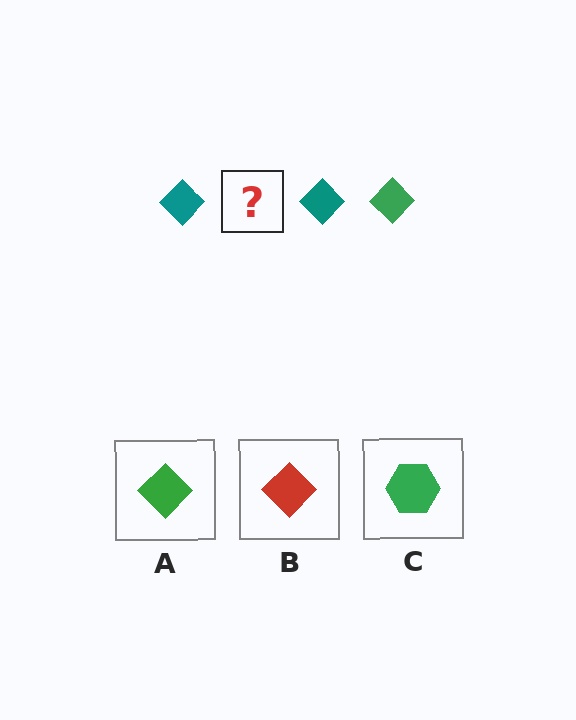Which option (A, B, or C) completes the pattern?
A.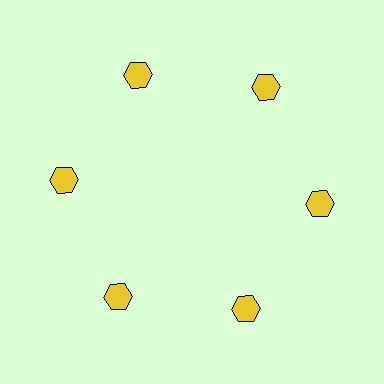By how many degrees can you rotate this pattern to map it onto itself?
The pattern maps onto itself every 60 degrees of rotation.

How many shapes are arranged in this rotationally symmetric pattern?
There are 6 shapes, arranged in 6 groups of 1.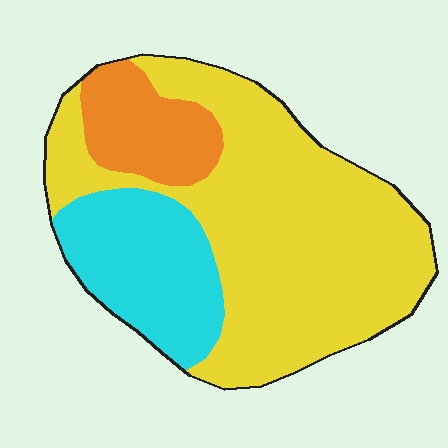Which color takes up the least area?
Orange, at roughly 15%.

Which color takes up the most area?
Yellow, at roughly 65%.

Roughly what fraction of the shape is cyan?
Cyan covers around 25% of the shape.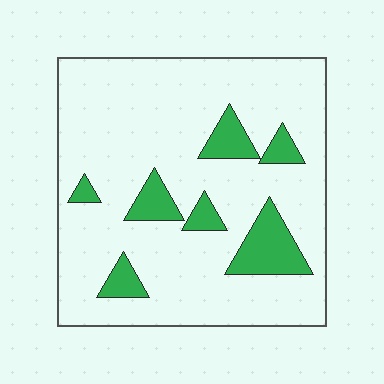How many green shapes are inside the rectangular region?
7.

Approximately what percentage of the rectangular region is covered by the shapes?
Approximately 15%.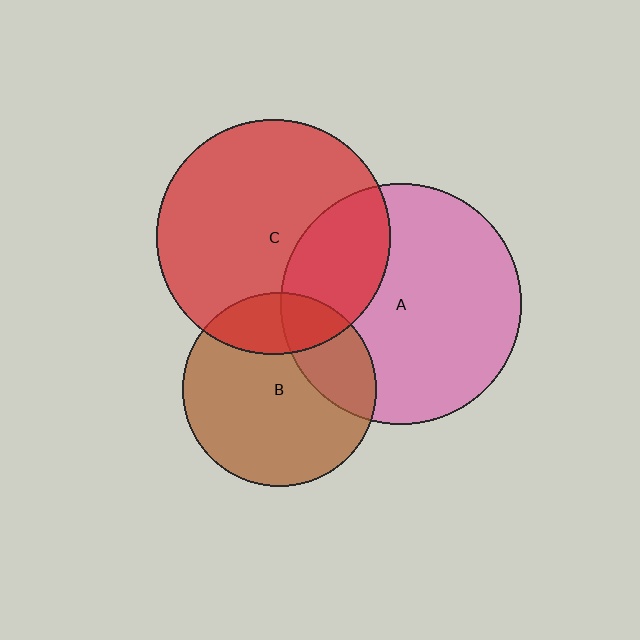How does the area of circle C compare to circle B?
Approximately 1.5 times.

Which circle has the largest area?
Circle A (pink).